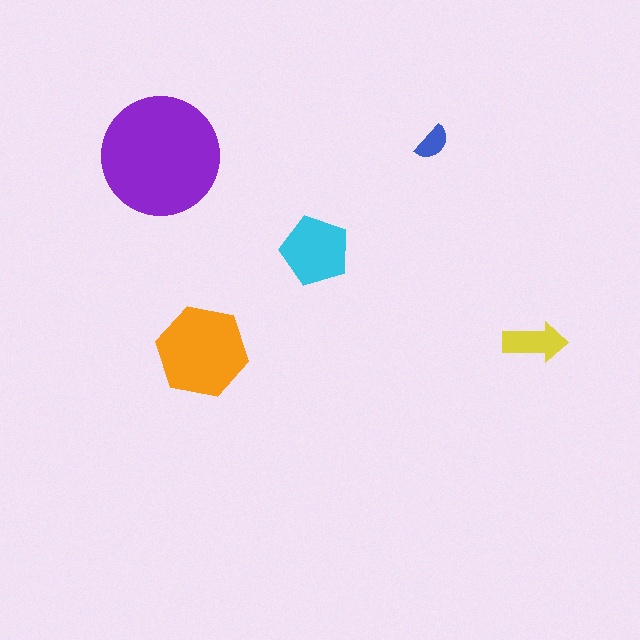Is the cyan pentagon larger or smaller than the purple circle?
Smaller.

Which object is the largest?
The purple circle.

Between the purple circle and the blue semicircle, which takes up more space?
The purple circle.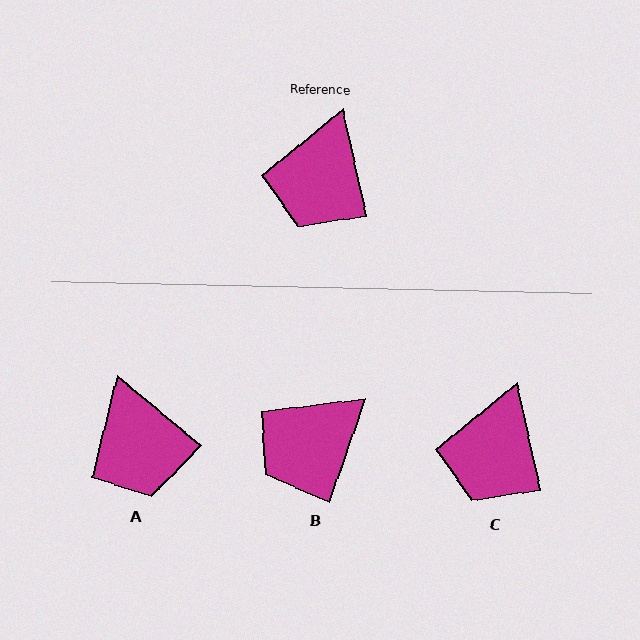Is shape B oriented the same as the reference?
No, it is off by about 32 degrees.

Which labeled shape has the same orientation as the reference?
C.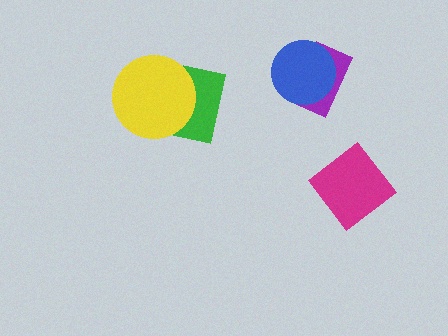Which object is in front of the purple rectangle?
The blue circle is in front of the purple rectangle.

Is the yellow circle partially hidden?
No, no other shape covers it.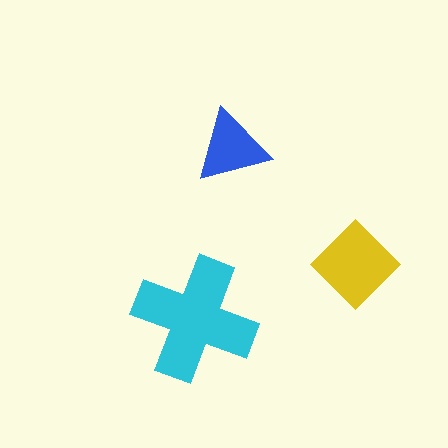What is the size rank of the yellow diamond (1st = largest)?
2nd.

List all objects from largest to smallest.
The cyan cross, the yellow diamond, the blue triangle.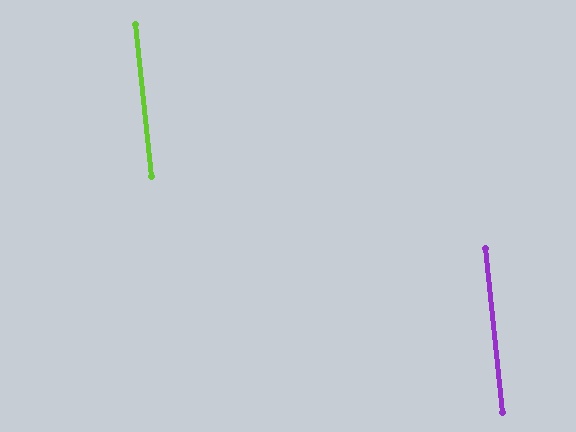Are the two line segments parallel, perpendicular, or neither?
Parallel — their directions differ by only 0.7°.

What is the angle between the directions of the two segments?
Approximately 1 degree.